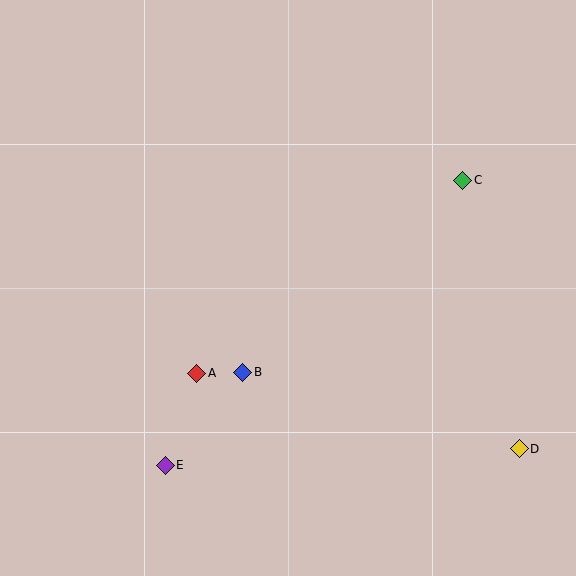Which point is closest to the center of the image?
Point B at (243, 372) is closest to the center.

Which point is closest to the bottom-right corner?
Point D is closest to the bottom-right corner.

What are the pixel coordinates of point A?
Point A is at (197, 373).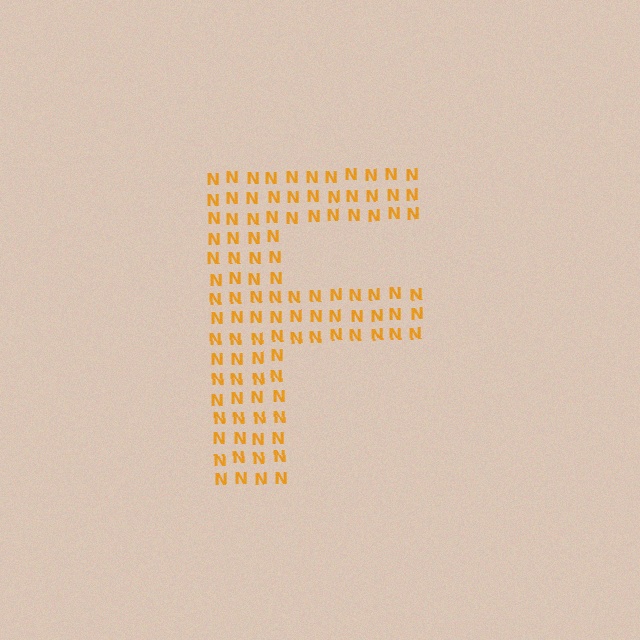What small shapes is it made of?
It is made of small letter N's.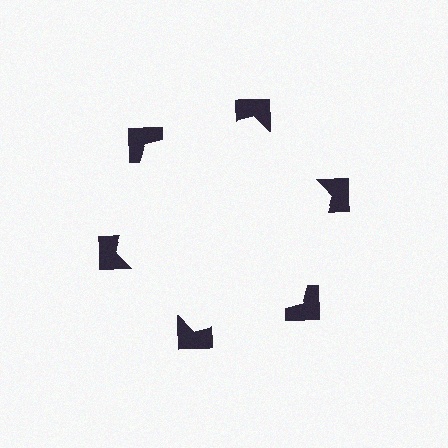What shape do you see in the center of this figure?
An illusory hexagon — its edges are inferred from the aligned wedge cuts in the notched squares, not physically drawn.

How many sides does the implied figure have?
6 sides.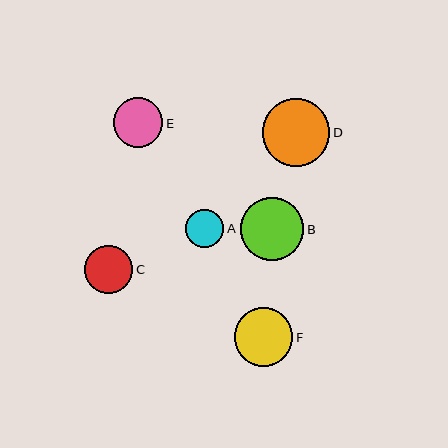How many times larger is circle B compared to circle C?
Circle B is approximately 1.3 times the size of circle C.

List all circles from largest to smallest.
From largest to smallest: D, B, F, E, C, A.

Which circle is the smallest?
Circle A is the smallest with a size of approximately 38 pixels.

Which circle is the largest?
Circle D is the largest with a size of approximately 68 pixels.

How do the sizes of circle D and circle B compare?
Circle D and circle B are approximately the same size.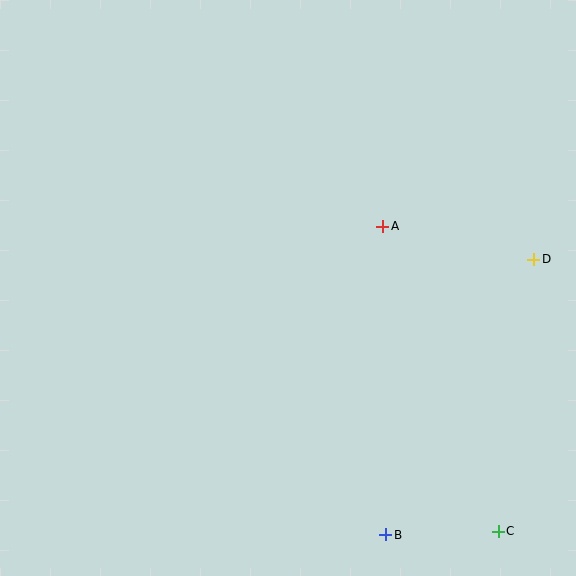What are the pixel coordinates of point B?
Point B is at (386, 535).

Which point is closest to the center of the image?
Point A at (383, 226) is closest to the center.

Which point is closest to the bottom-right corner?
Point C is closest to the bottom-right corner.